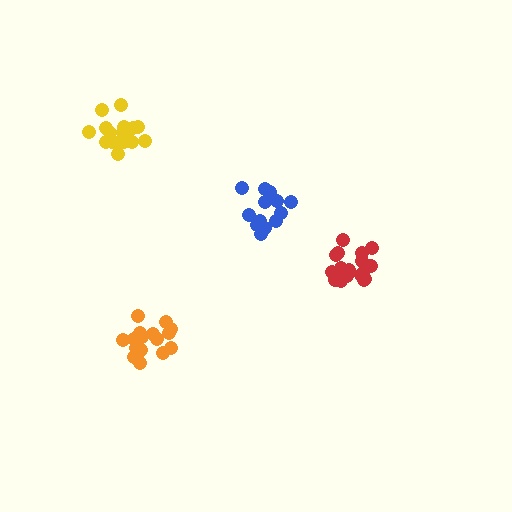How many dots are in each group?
Group 1: 13 dots, Group 2: 17 dots, Group 3: 19 dots, Group 4: 19 dots (68 total).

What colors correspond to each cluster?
The clusters are colored: blue, orange, red, yellow.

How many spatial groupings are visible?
There are 4 spatial groupings.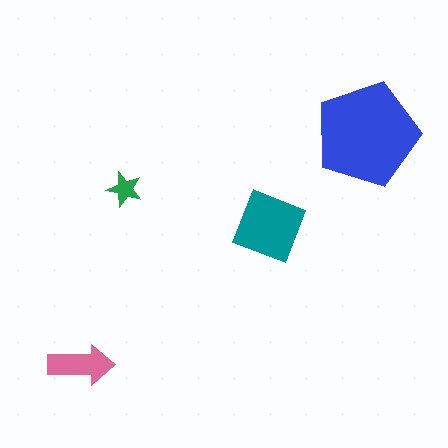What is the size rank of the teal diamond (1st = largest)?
2nd.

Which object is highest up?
The blue pentagon is topmost.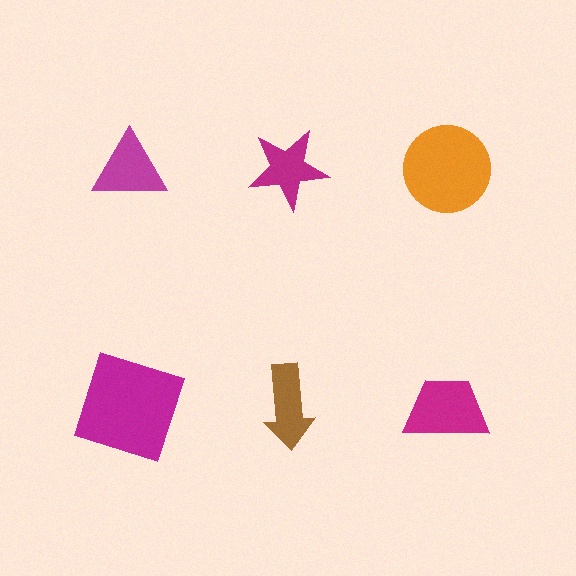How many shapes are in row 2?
3 shapes.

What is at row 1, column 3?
An orange circle.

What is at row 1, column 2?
A magenta star.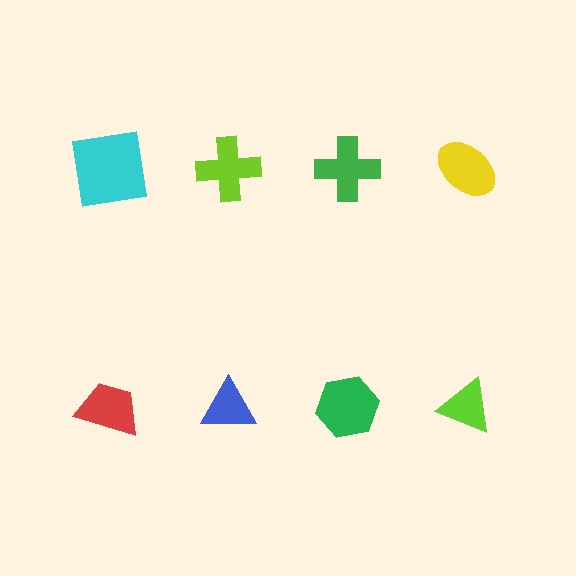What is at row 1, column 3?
A green cross.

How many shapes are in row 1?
4 shapes.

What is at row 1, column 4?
A yellow ellipse.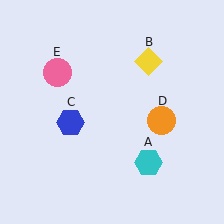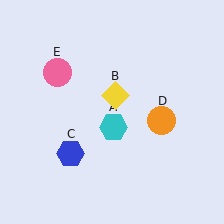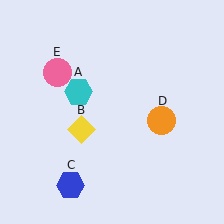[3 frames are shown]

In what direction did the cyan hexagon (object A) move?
The cyan hexagon (object A) moved up and to the left.